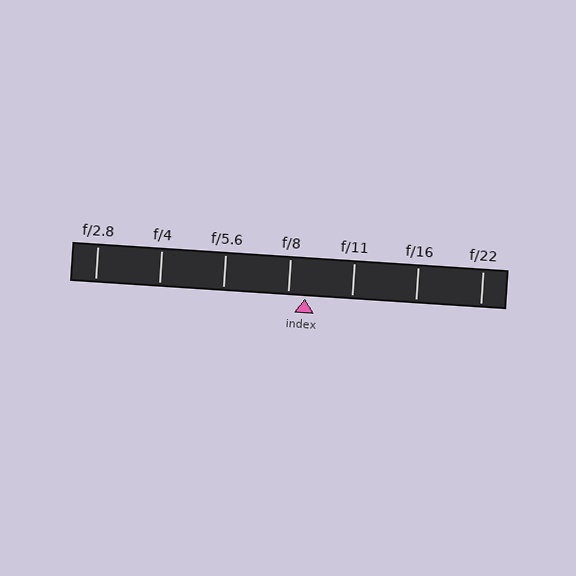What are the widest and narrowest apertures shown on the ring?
The widest aperture shown is f/2.8 and the narrowest is f/22.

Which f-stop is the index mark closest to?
The index mark is closest to f/8.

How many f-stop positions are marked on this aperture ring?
There are 7 f-stop positions marked.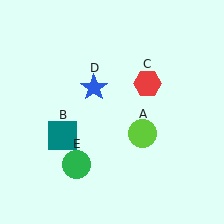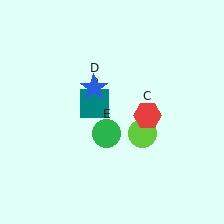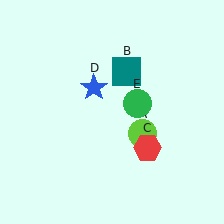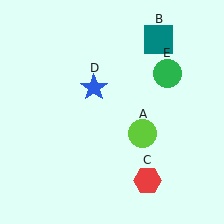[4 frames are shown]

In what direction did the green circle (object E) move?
The green circle (object E) moved up and to the right.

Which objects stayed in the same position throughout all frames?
Lime circle (object A) and blue star (object D) remained stationary.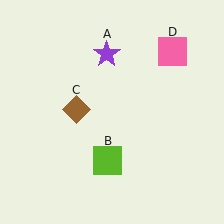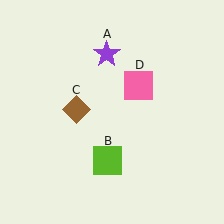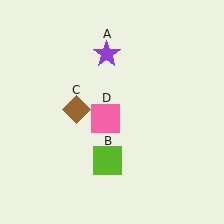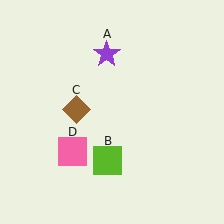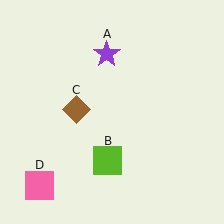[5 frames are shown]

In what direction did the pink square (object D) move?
The pink square (object D) moved down and to the left.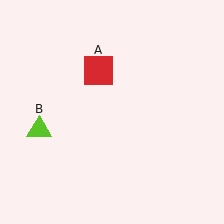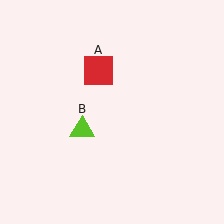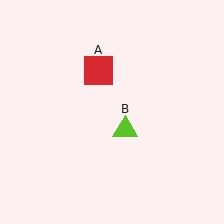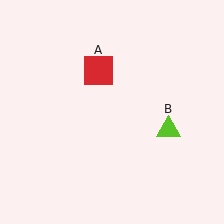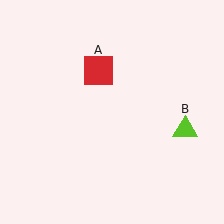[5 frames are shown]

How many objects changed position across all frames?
1 object changed position: lime triangle (object B).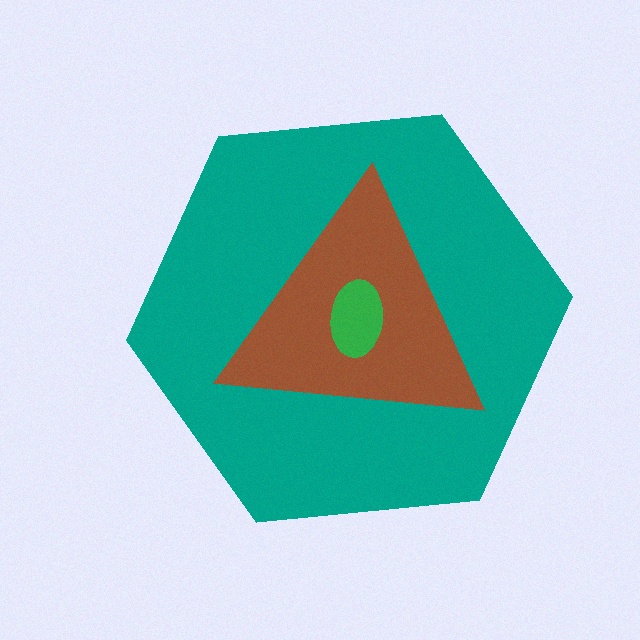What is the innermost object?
The green ellipse.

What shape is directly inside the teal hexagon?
The brown triangle.